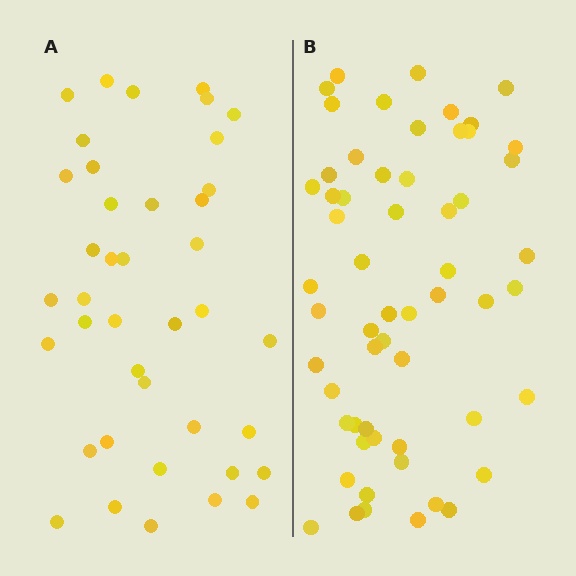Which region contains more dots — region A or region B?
Region B (the right region) has more dots.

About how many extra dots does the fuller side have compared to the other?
Region B has approximately 20 more dots than region A.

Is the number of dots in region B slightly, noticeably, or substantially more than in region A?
Region B has substantially more. The ratio is roughly 1.4 to 1.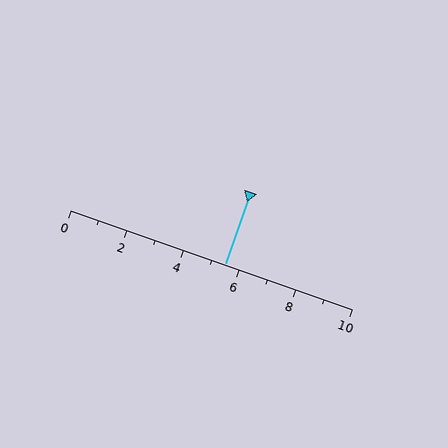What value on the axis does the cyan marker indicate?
The marker indicates approximately 5.5.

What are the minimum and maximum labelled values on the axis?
The axis runs from 0 to 10.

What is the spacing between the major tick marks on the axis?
The major ticks are spaced 2 apart.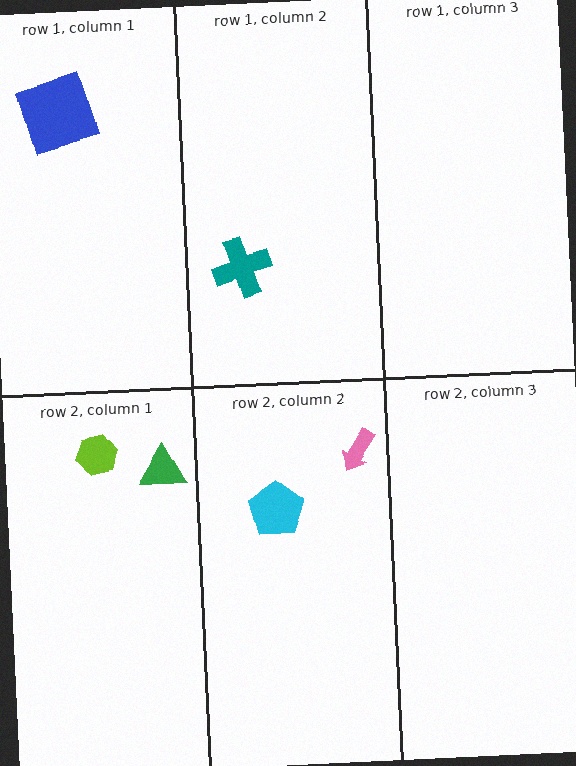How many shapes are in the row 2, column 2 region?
2.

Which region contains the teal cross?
The row 1, column 2 region.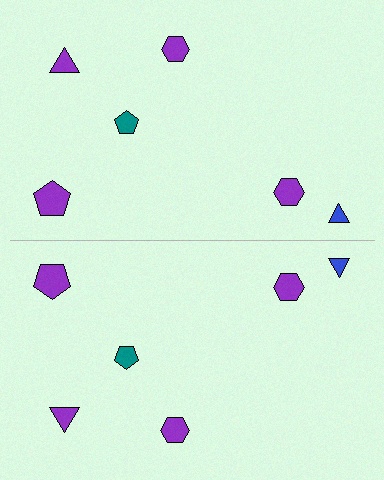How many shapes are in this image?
There are 12 shapes in this image.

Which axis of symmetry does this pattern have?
The pattern has a horizontal axis of symmetry running through the center of the image.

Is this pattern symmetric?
Yes, this pattern has bilateral (reflection) symmetry.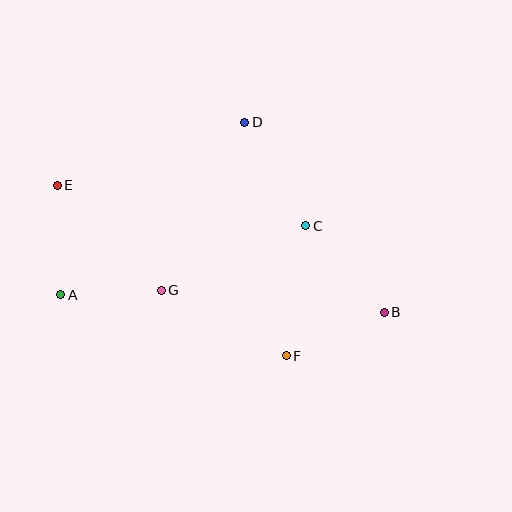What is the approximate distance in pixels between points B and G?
The distance between B and G is approximately 224 pixels.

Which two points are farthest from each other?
Points B and E are farthest from each other.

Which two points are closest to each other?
Points A and G are closest to each other.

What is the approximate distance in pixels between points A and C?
The distance between A and C is approximately 255 pixels.